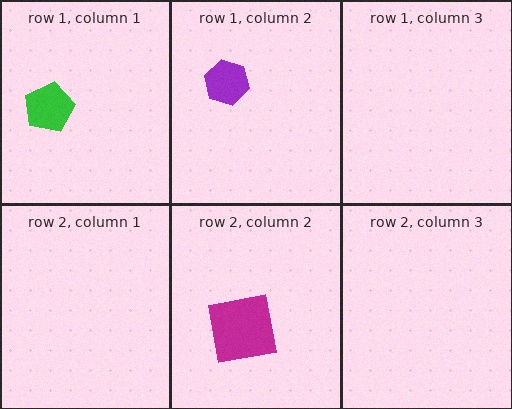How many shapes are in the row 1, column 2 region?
1.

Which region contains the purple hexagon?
The row 1, column 2 region.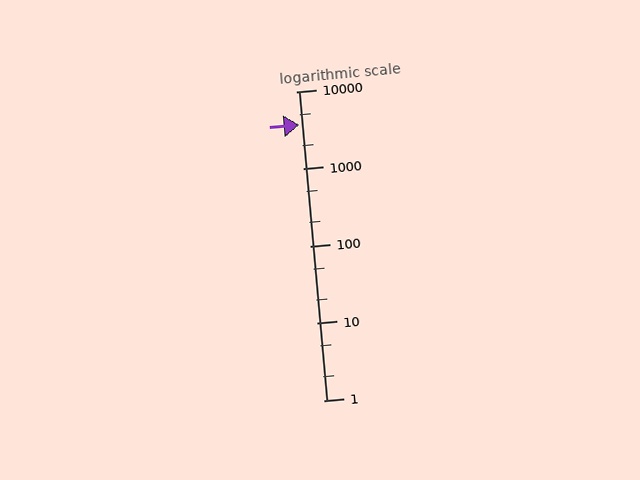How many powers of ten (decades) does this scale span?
The scale spans 4 decades, from 1 to 10000.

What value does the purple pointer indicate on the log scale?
The pointer indicates approximately 3700.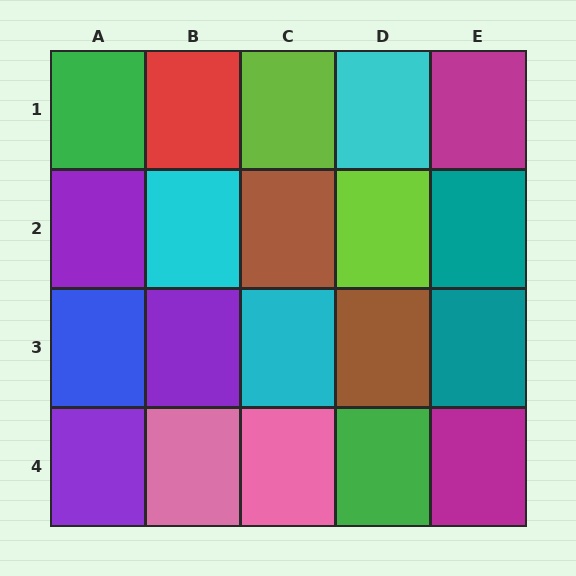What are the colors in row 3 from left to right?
Blue, purple, cyan, brown, teal.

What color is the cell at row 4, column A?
Purple.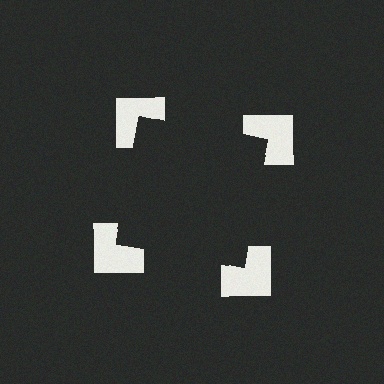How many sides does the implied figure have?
4 sides.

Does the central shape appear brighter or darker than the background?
It typically appears slightly darker than the background, even though no actual brightness change is drawn.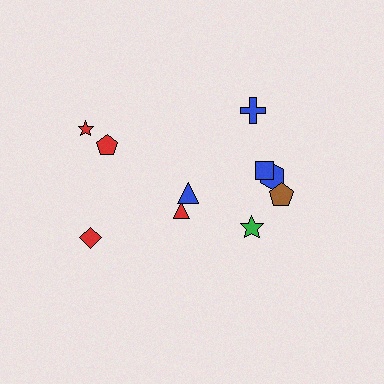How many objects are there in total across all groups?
There are 10 objects.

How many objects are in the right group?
There are 6 objects.